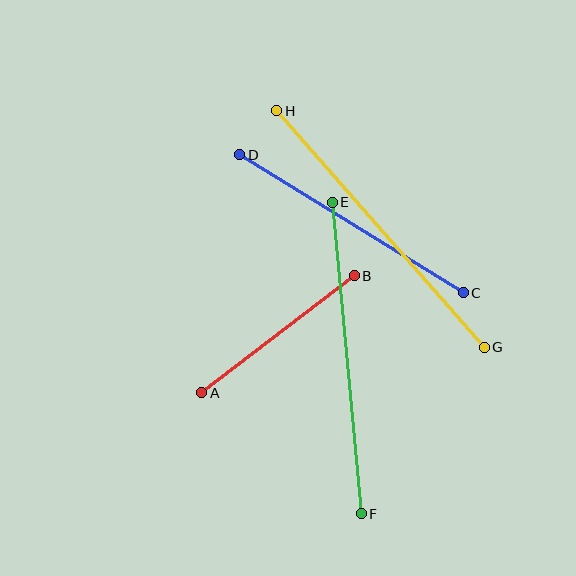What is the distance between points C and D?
The distance is approximately 263 pixels.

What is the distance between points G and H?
The distance is approximately 315 pixels.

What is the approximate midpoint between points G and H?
The midpoint is at approximately (380, 229) pixels.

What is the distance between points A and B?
The distance is approximately 192 pixels.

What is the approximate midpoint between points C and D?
The midpoint is at approximately (351, 224) pixels.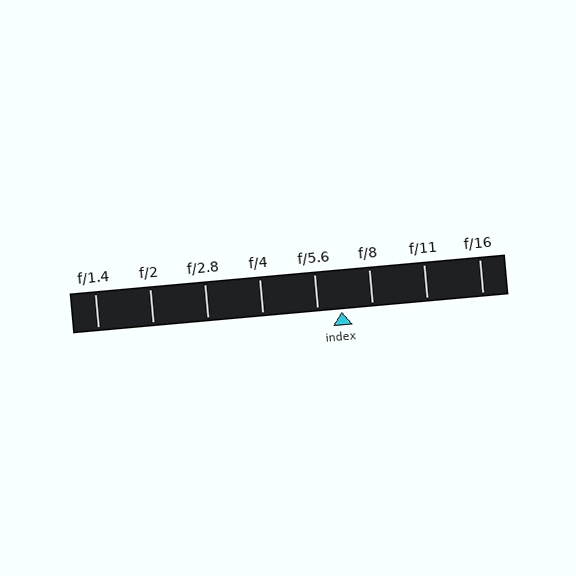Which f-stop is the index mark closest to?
The index mark is closest to f/5.6.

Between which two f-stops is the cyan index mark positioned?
The index mark is between f/5.6 and f/8.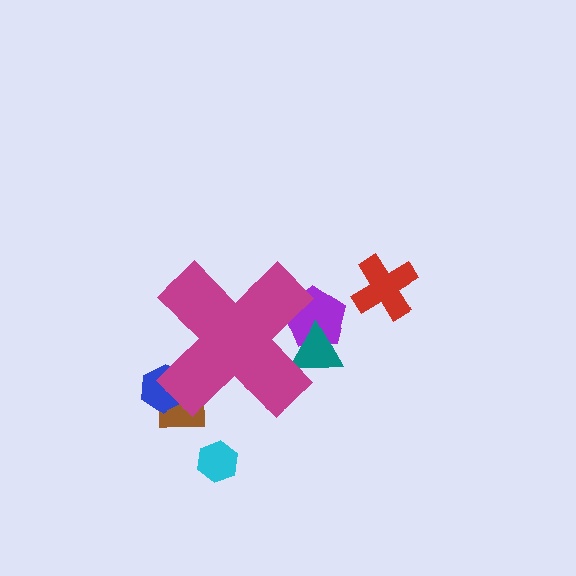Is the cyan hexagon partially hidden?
No, the cyan hexagon is fully visible.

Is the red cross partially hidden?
No, the red cross is fully visible.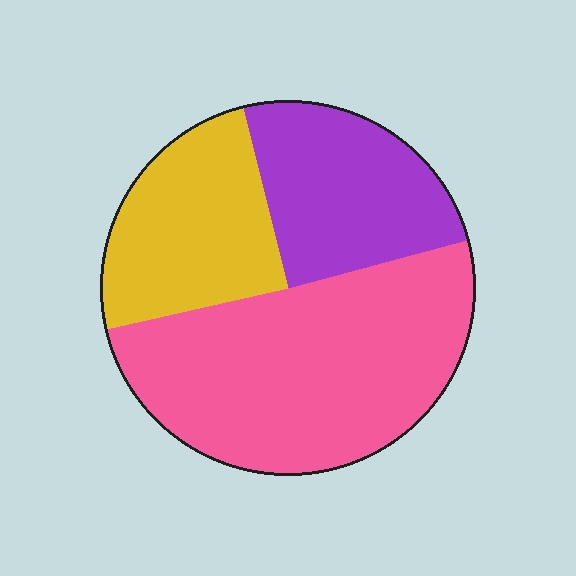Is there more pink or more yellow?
Pink.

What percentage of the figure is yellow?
Yellow covers around 25% of the figure.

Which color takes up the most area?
Pink, at roughly 50%.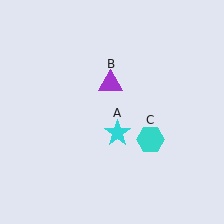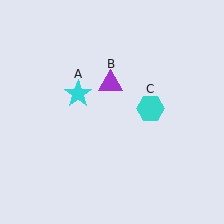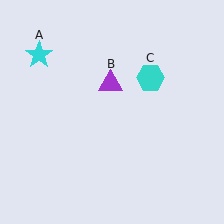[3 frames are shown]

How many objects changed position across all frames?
2 objects changed position: cyan star (object A), cyan hexagon (object C).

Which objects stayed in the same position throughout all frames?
Purple triangle (object B) remained stationary.